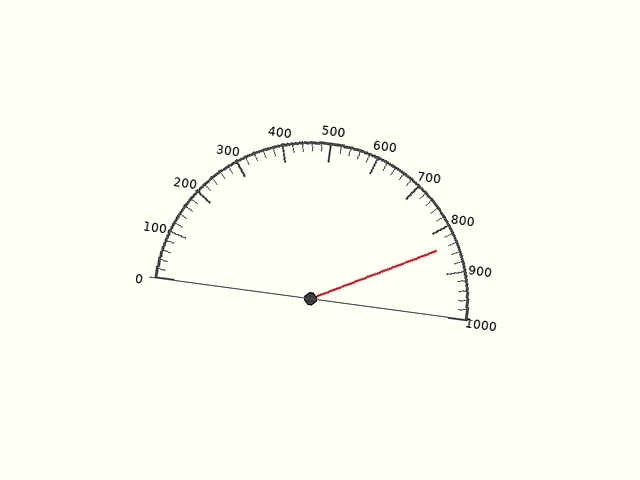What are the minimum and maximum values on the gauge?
The gauge ranges from 0 to 1000.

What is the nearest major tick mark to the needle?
The nearest major tick mark is 800.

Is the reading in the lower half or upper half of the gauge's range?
The reading is in the upper half of the range (0 to 1000).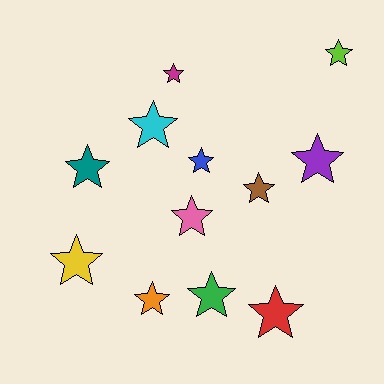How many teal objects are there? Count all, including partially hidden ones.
There is 1 teal object.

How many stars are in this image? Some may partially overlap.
There are 12 stars.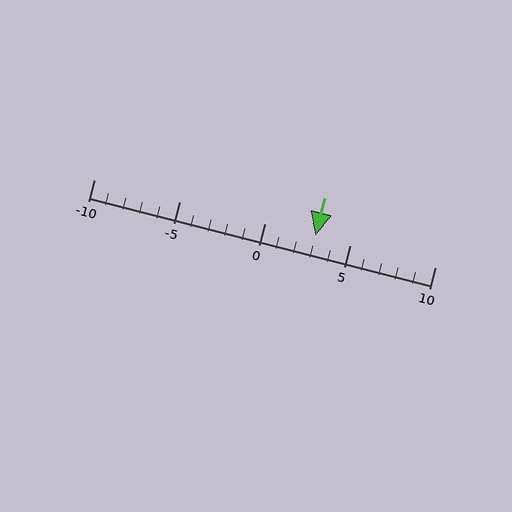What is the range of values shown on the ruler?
The ruler shows values from -10 to 10.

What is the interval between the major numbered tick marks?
The major tick marks are spaced 5 units apart.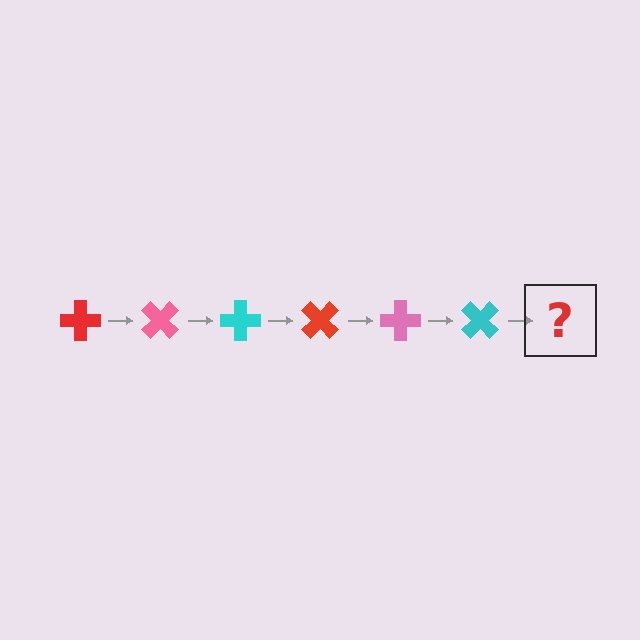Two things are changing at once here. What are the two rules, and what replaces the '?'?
The two rules are that it rotates 45 degrees each step and the color cycles through red, pink, and cyan. The '?' should be a red cross, rotated 270 degrees from the start.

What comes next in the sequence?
The next element should be a red cross, rotated 270 degrees from the start.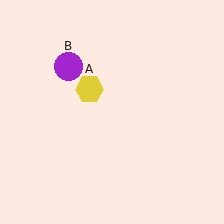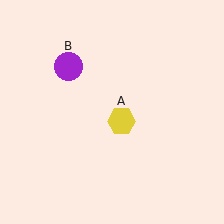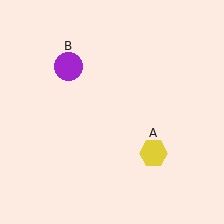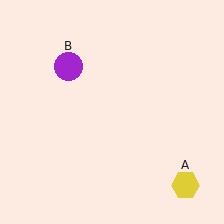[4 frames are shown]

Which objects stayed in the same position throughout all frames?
Purple circle (object B) remained stationary.